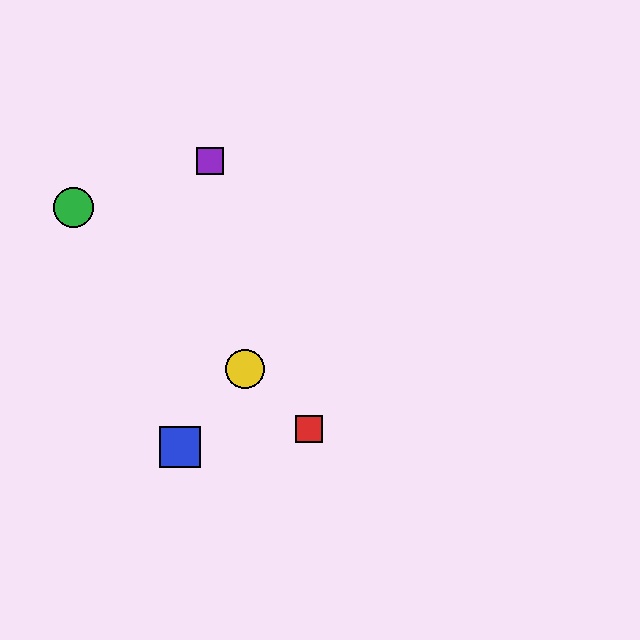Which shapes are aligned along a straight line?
The red square, the green circle, the yellow circle are aligned along a straight line.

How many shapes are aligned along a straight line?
3 shapes (the red square, the green circle, the yellow circle) are aligned along a straight line.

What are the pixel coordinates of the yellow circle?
The yellow circle is at (245, 369).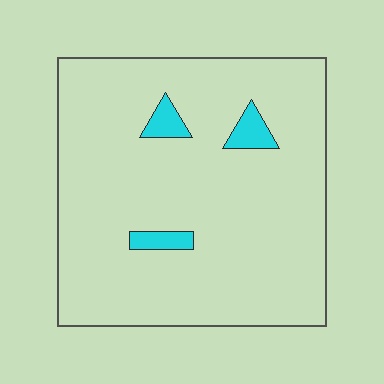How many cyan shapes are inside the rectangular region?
3.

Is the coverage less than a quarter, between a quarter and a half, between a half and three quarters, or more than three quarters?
Less than a quarter.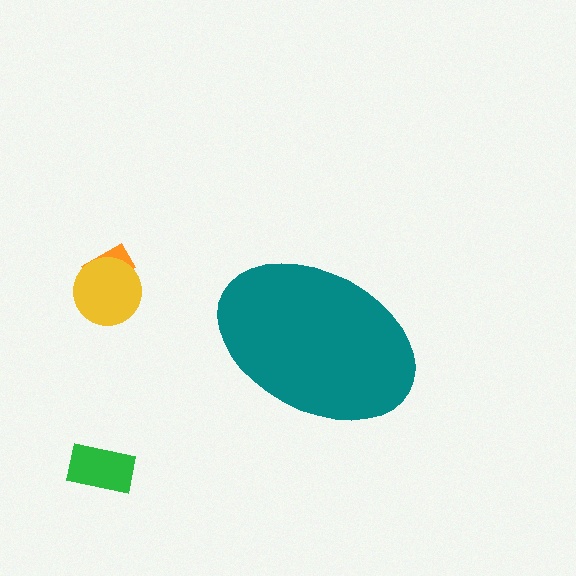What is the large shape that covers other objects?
A teal ellipse.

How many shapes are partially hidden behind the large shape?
0 shapes are partially hidden.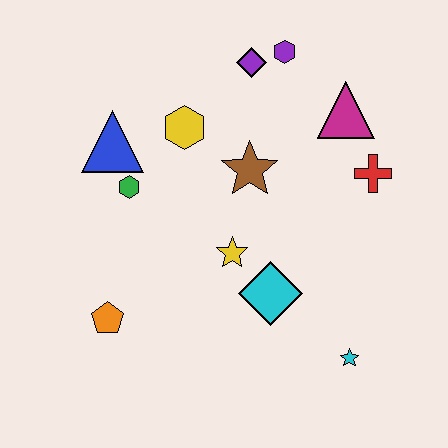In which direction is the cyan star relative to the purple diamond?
The cyan star is below the purple diamond.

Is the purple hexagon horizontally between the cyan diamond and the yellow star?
No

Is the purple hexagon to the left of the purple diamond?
No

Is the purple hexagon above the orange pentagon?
Yes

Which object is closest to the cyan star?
The cyan diamond is closest to the cyan star.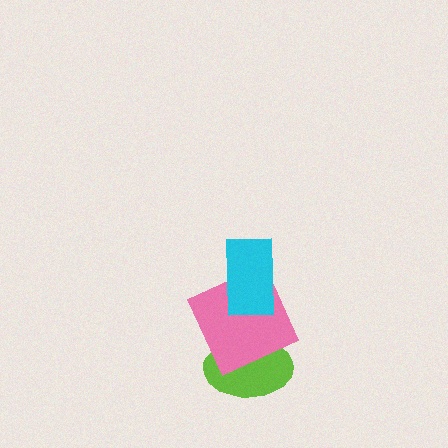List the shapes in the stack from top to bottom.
From top to bottom: the cyan rectangle, the pink square, the lime ellipse.